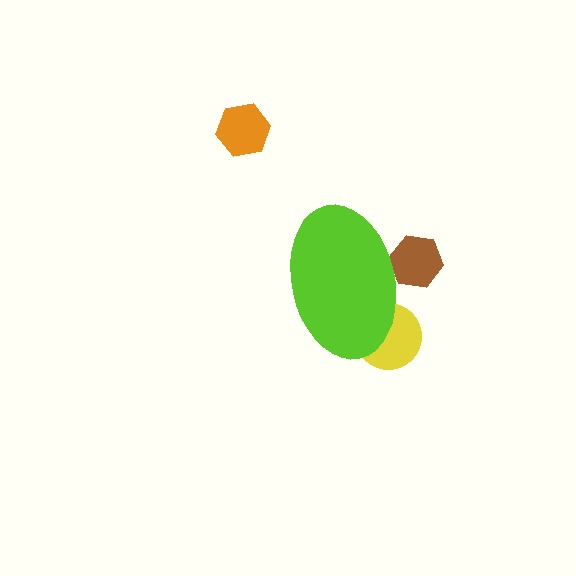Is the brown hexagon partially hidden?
Yes, the brown hexagon is partially hidden behind the lime ellipse.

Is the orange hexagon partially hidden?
No, the orange hexagon is fully visible.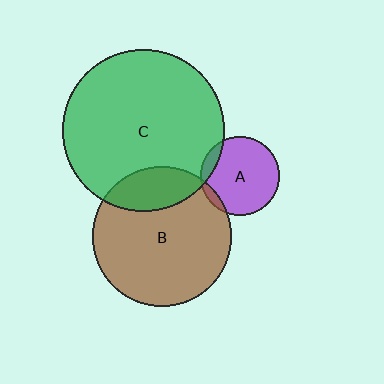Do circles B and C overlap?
Yes.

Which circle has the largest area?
Circle C (green).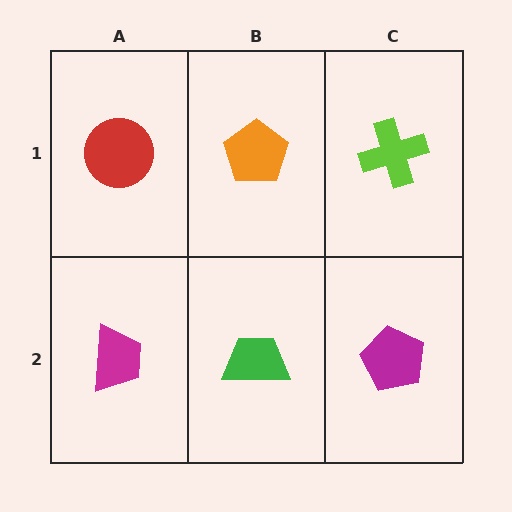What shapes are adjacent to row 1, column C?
A magenta pentagon (row 2, column C), an orange pentagon (row 1, column B).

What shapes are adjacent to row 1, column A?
A magenta trapezoid (row 2, column A), an orange pentagon (row 1, column B).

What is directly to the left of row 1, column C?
An orange pentagon.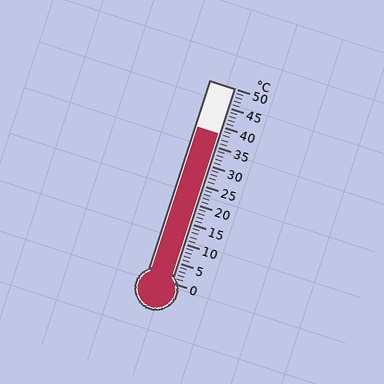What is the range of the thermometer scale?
The thermometer scale ranges from 0°C to 50°C.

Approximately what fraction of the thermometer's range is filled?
The thermometer is filled to approximately 75% of its range.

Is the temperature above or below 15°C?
The temperature is above 15°C.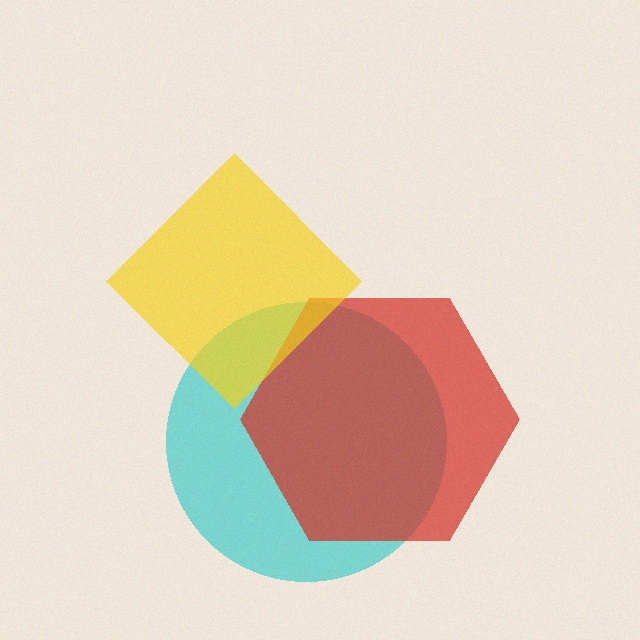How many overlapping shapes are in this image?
There are 3 overlapping shapes in the image.